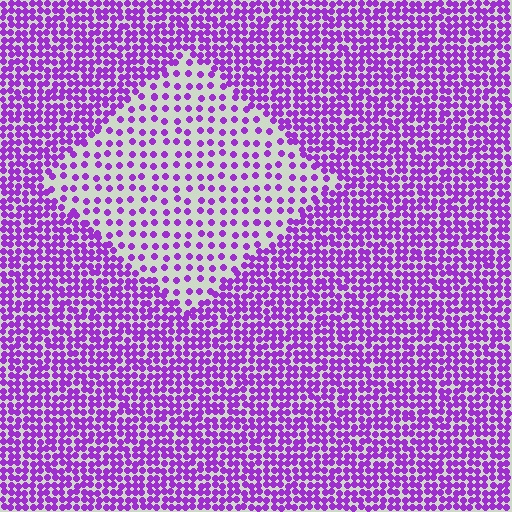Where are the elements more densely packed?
The elements are more densely packed outside the diamond boundary.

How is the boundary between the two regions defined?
The boundary is defined by a change in element density (approximately 2.5x ratio). All elements are the same color, size, and shape.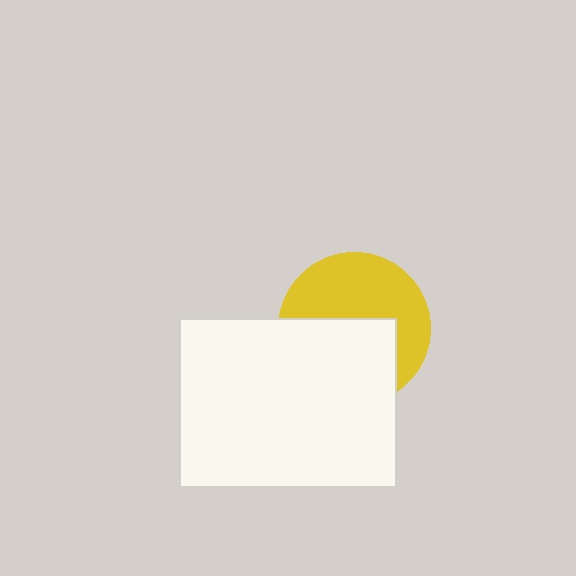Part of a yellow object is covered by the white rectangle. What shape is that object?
It is a circle.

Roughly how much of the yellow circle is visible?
About half of it is visible (roughly 51%).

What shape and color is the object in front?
The object in front is a white rectangle.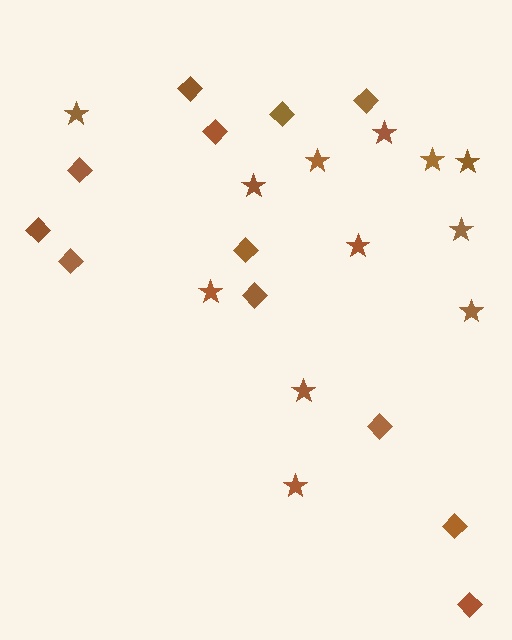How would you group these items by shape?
There are 2 groups: one group of stars (12) and one group of diamonds (12).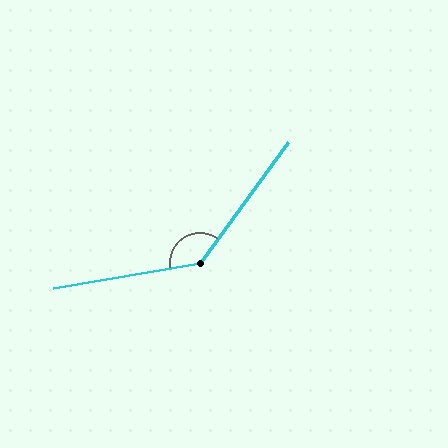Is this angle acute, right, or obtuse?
It is obtuse.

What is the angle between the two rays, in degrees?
Approximately 136 degrees.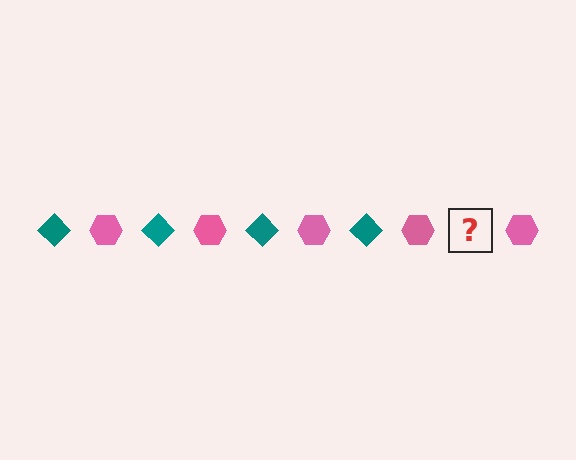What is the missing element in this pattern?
The missing element is a teal diamond.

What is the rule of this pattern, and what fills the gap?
The rule is that the pattern alternates between teal diamond and pink hexagon. The gap should be filled with a teal diamond.